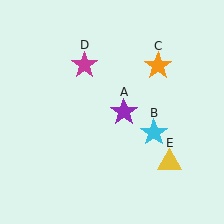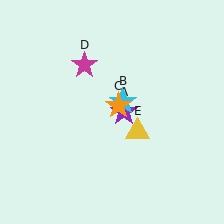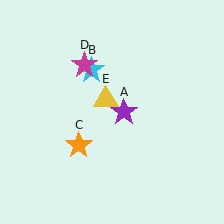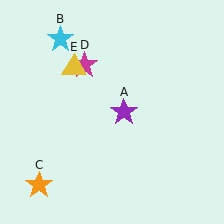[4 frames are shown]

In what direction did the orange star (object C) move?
The orange star (object C) moved down and to the left.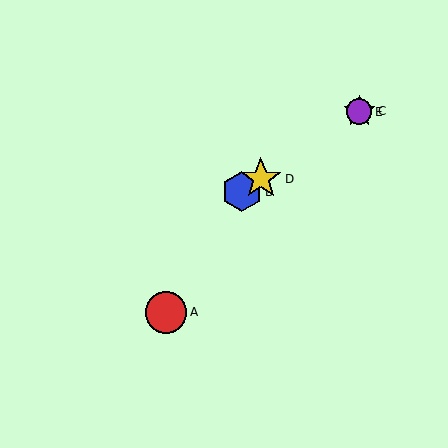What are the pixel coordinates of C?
Object C is at (360, 111).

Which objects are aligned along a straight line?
Objects B, C, D, E are aligned along a straight line.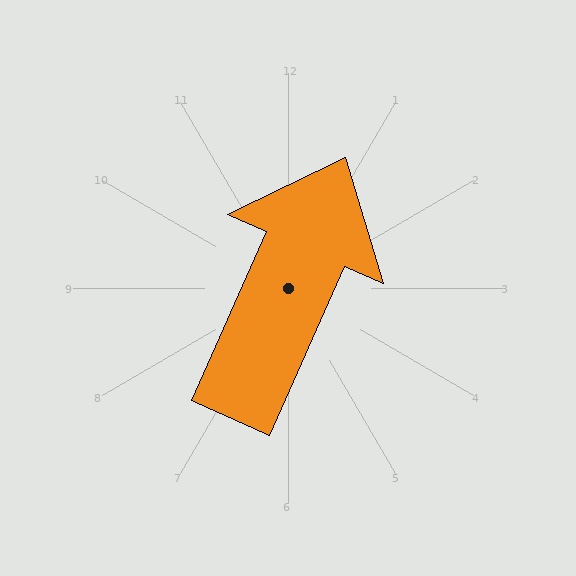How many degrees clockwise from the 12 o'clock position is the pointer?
Approximately 24 degrees.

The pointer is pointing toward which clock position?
Roughly 1 o'clock.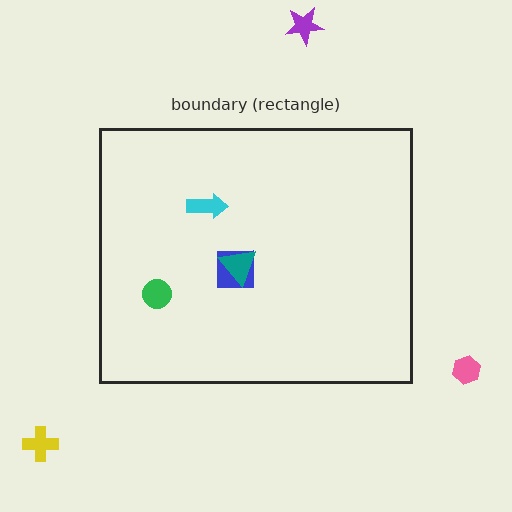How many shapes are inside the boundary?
4 inside, 3 outside.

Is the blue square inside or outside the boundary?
Inside.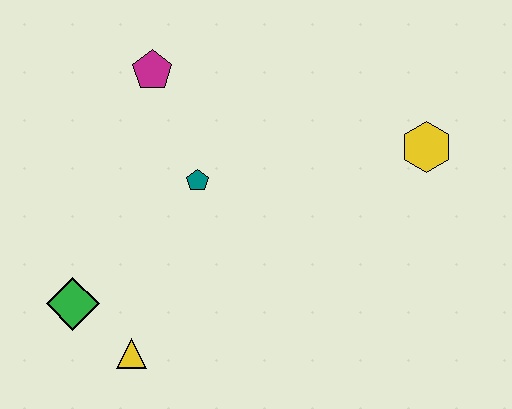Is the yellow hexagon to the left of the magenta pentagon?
No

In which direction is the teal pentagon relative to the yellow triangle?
The teal pentagon is above the yellow triangle.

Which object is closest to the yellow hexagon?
The teal pentagon is closest to the yellow hexagon.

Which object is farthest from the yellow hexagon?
The green diamond is farthest from the yellow hexagon.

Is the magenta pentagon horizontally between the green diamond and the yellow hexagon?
Yes